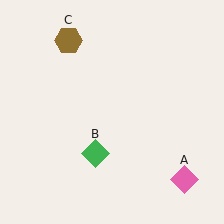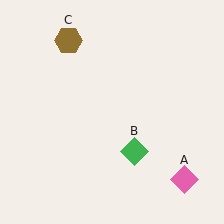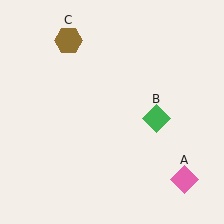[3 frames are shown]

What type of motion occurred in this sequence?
The green diamond (object B) rotated counterclockwise around the center of the scene.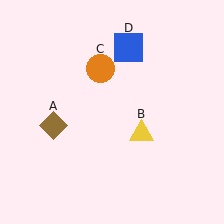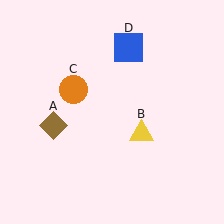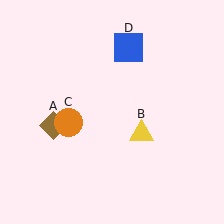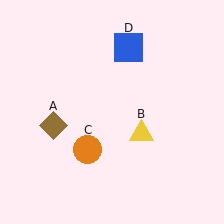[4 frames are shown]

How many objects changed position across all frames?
1 object changed position: orange circle (object C).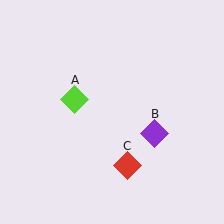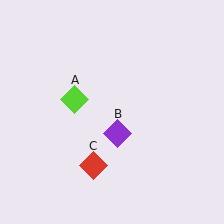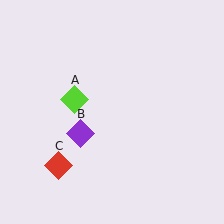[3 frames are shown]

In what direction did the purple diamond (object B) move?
The purple diamond (object B) moved left.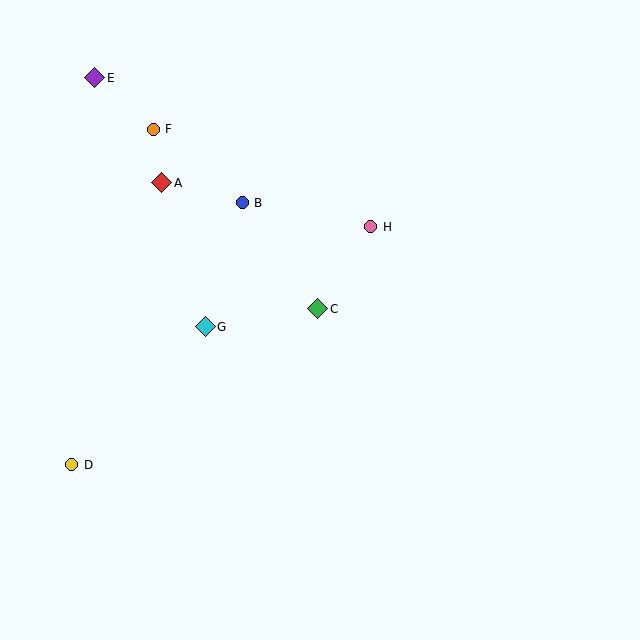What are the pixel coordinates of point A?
Point A is at (162, 183).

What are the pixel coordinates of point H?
Point H is at (371, 227).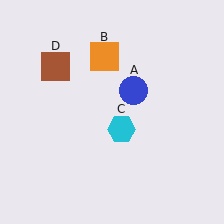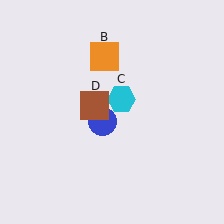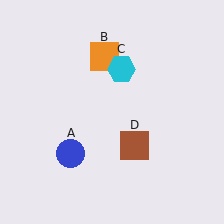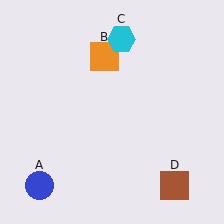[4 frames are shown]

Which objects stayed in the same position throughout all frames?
Orange square (object B) remained stationary.